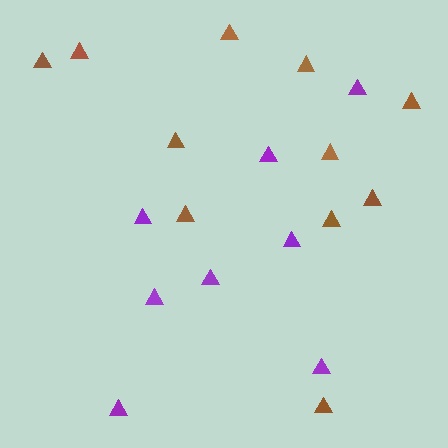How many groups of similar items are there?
There are 2 groups: one group of brown triangles (11) and one group of purple triangles (8).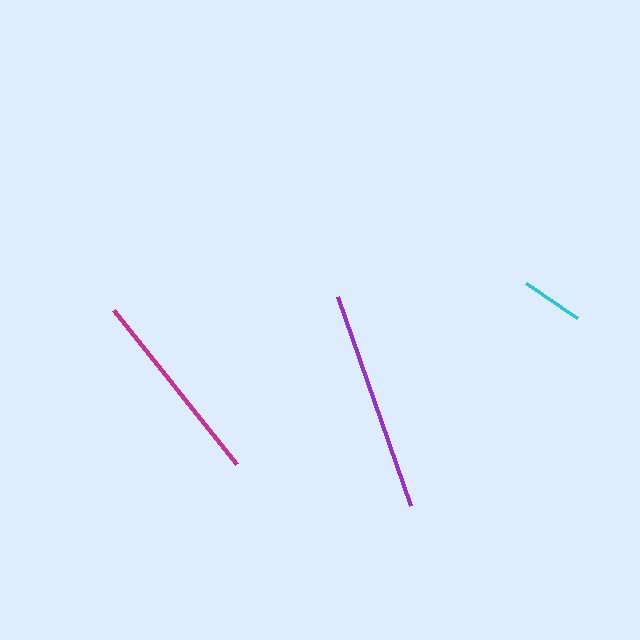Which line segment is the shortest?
The cyan line is the shortest at approximately 61 pixels.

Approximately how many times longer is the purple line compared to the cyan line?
The purple line is approximately 3.6 times the length of the cyan line.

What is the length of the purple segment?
The purple segment is approximately 222 pixels long.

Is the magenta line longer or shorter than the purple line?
The purple line is longer than the magenta line.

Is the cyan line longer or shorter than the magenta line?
The magenta line is longer than the cyan line.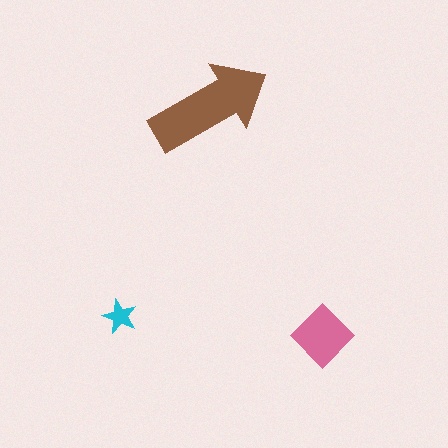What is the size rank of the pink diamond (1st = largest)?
2nd.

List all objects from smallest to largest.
The cyan star, the pink diamond, the brown arrow.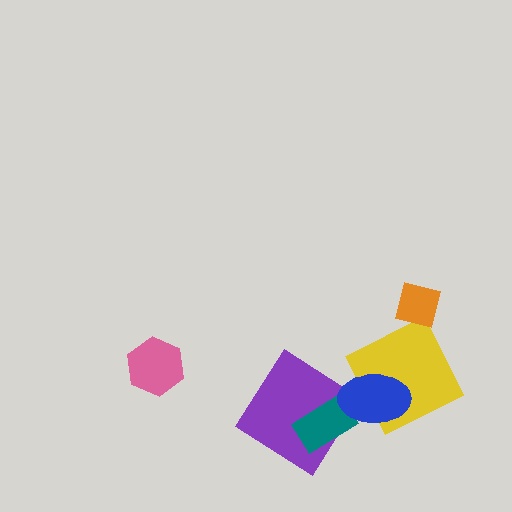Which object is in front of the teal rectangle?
The blue ellipse is in front of the teal rectangle.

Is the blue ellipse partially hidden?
No, no other shape covers it.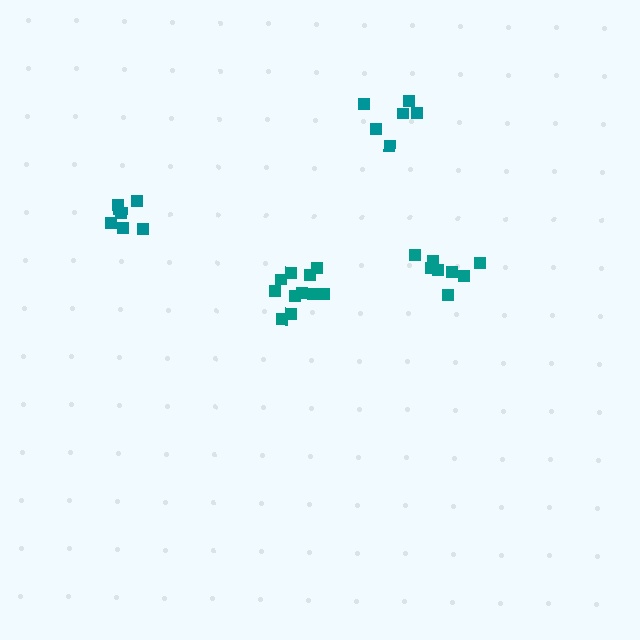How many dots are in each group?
Group 1: 8 dots, Group 2: 7 dots, Group 3: 11 dots, Group 4: 6 dots (32 total).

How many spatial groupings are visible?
There are 4 spatial groupings.